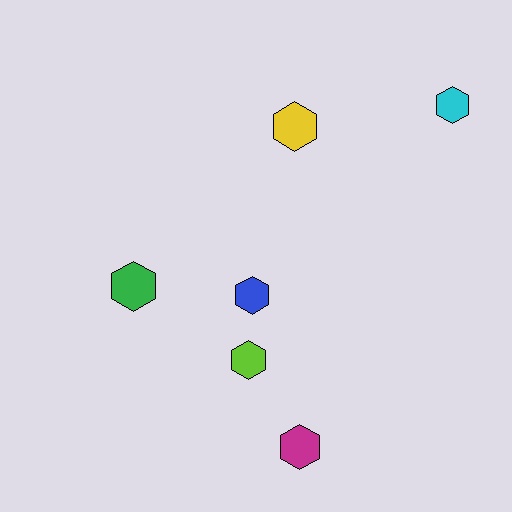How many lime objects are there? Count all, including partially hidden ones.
There is 1 lime object.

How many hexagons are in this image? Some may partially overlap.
There are 6 hexagons.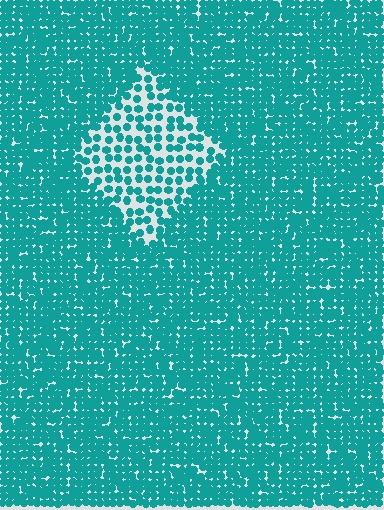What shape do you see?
I see a diamond.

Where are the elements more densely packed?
The elements are more densely packed outside the diamond boundary.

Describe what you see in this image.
The image contains small teal elements arranged at two different densities. A diamond-shaped region is visible where the elements are less densely packed than the surrounding area.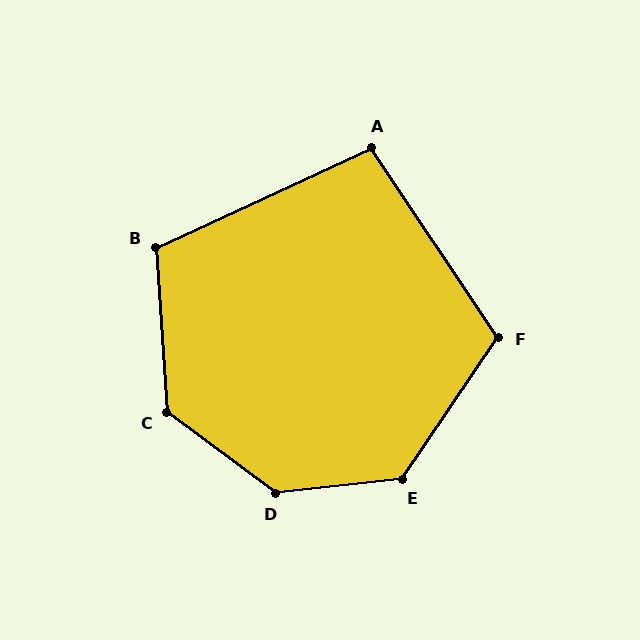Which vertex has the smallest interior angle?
A, at approximately 99 degrees.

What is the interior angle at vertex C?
Approximately 130 degrees (obtuse).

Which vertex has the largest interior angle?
D, at approximately 137 degrees.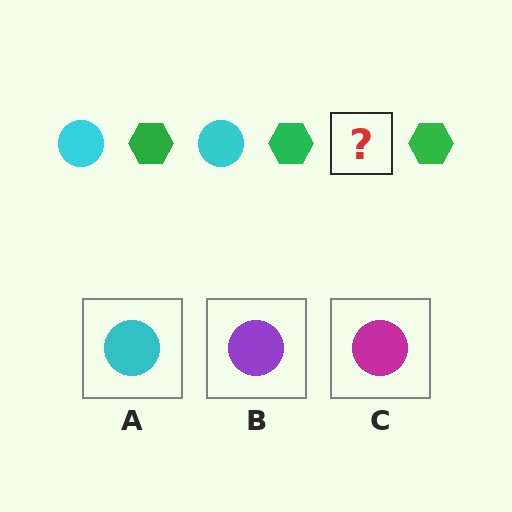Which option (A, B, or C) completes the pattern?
A.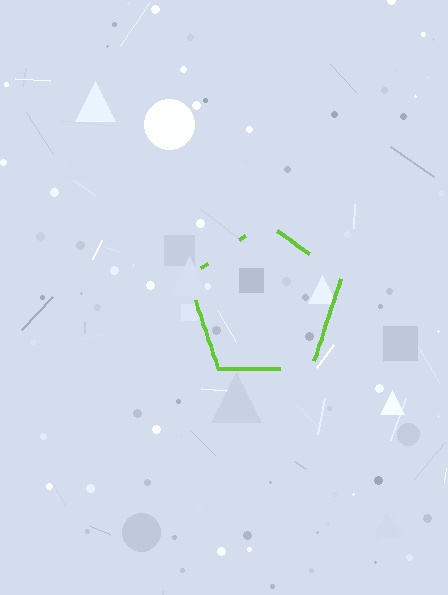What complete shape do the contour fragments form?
The contour fragments form a pentagon.